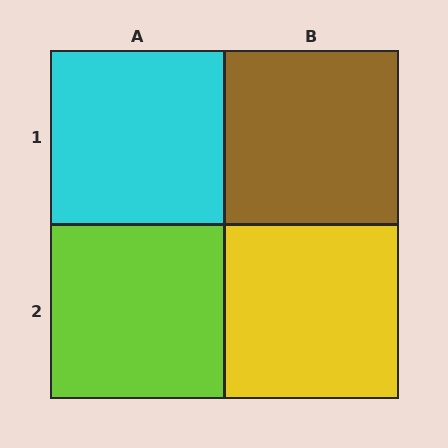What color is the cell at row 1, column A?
Cyan.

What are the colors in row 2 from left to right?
Lime, yellow.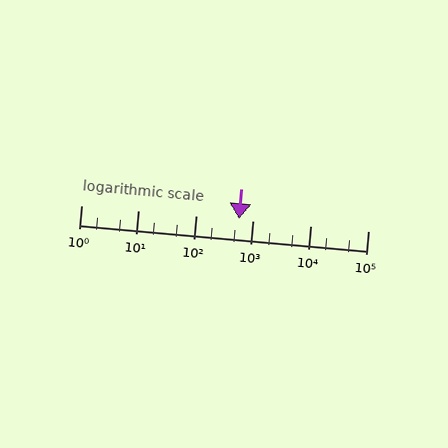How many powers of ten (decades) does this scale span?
The scale spans 5 decades, from 1 to 100000.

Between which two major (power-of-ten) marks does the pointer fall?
The pointer is between 100 and 1000.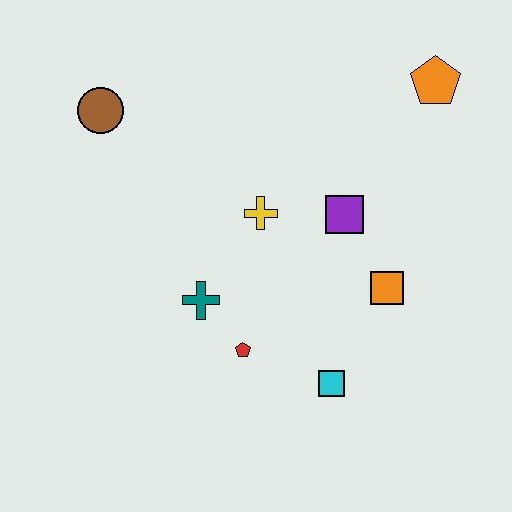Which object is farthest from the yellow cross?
The orange pentagon is farthest from the yellow cross.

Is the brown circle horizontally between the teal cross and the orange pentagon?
No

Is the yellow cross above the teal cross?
Yes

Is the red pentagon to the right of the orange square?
No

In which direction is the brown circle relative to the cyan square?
The brown circle is above the cyan square.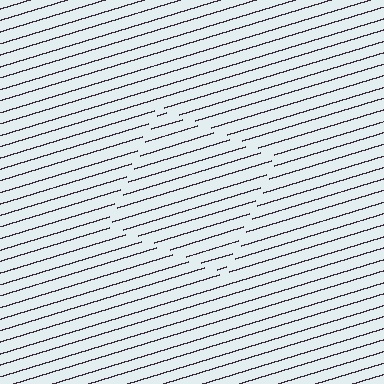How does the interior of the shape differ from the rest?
The interior of the shape contains the same grating, shifted by half a period — the contour is defined by the phase discontinuity where line-ends from the inner and outer gratings abut.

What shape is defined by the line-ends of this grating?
An illusory square. The interior of the shape contains the same grating, shifted by half a period — the contour is defined by the phase discontinuity where line-ends from the inner and outer gratings abut.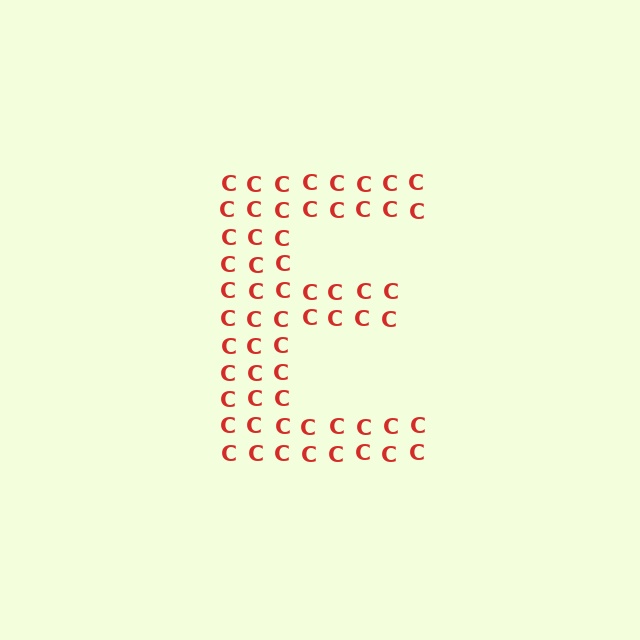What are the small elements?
The small elements are letter C's.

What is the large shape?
The large shape is the letter E.